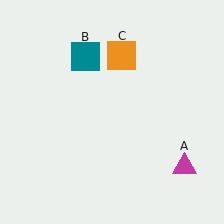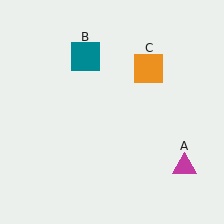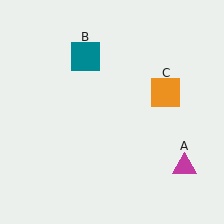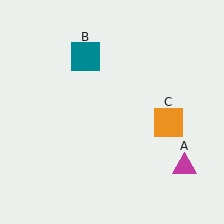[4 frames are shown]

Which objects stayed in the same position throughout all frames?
Magenta triangle (object A) and teal square (object B) remained stationary.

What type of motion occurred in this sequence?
The orange square (object C) rotated clockwise around the center of the scene.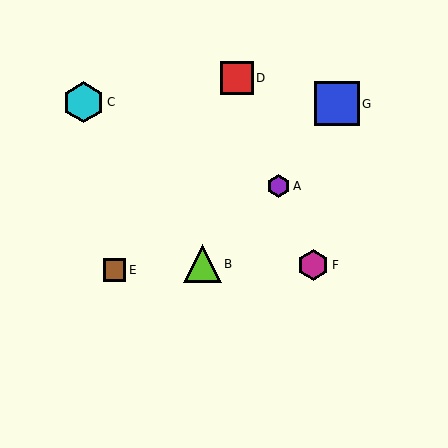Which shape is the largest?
The blue square (labeled G) is the largest.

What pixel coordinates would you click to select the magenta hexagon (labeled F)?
Click at (313, 265) to select the magenta hexagon F.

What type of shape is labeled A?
Shape A is a purple hexagon.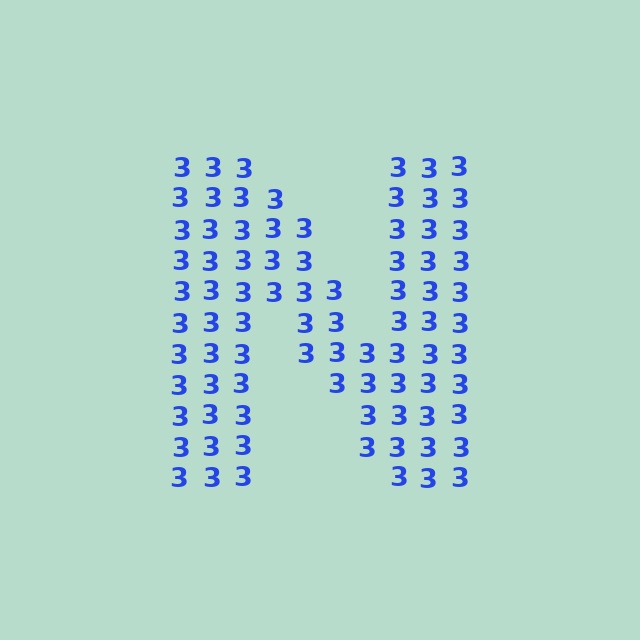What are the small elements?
The small elements are digit 3's.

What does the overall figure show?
The overall figure shows the letter N.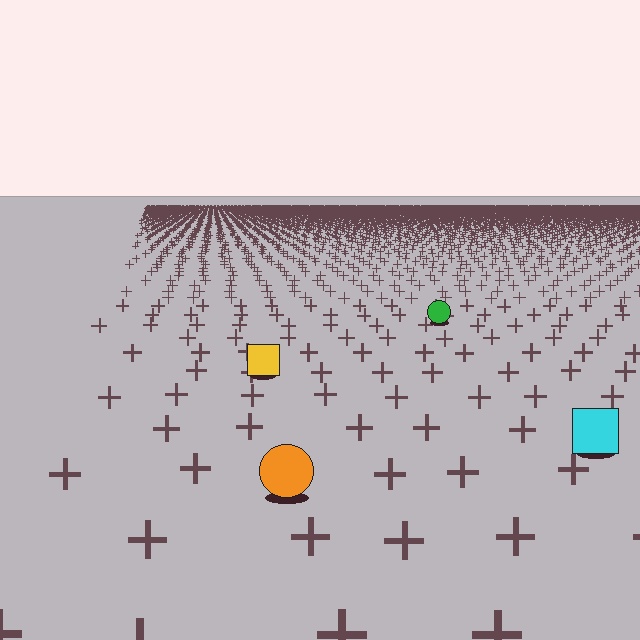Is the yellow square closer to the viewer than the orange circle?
No. The orange circle is closer — you can tell from the texture gradient: the ground texture is coarser near it.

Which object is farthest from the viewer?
The green circle is farthest from the viewer. It appears smaller and the ground texture around it is denser.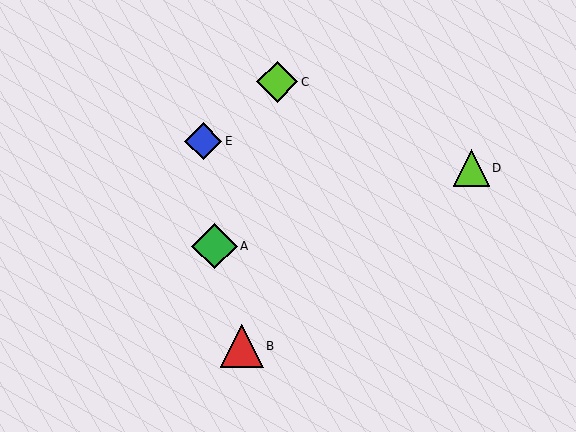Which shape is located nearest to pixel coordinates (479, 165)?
The lime triangle (labeled D) at (471, 168) is nearest to that location.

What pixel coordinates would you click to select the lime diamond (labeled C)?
Click at (277, 82) to select the lime diamond C.